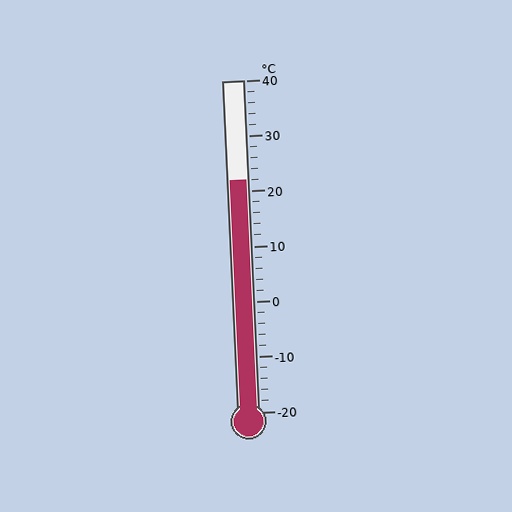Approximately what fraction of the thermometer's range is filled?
The thermometer is filled to approximately 70% of its range.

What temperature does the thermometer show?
The thermometer shows approximately 22°C.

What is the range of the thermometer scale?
The thermometer scale ranges from -20°C to 40°C.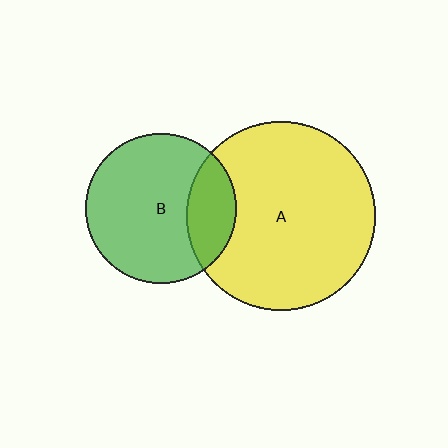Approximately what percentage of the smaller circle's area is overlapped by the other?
Approximately 25%.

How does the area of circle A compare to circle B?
Approximately 1.6 times.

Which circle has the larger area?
Circle A (yellow).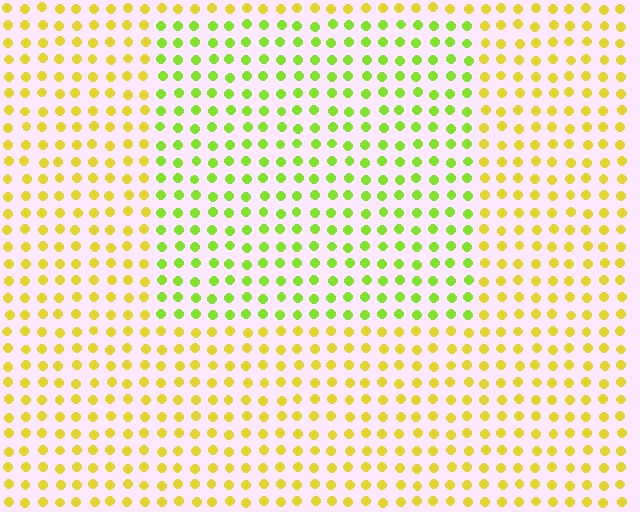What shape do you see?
I see a rectangle.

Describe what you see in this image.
The image is filled with small yellow elements in a uniform arrangement. A rectangle-shaped region is visible where the elements are tinted to a slightly different hue, forming a subtle color boundary.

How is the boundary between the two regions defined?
The boundary is defined purely by a slight shift in hue (about 37 degrees). Spacing, size, and orientation are identical on both sides.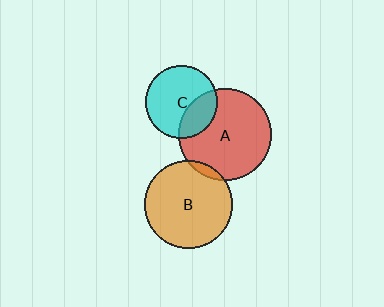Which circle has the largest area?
Circle A (red).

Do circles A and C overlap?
Yes.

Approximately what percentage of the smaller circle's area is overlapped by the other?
Approximately 30%.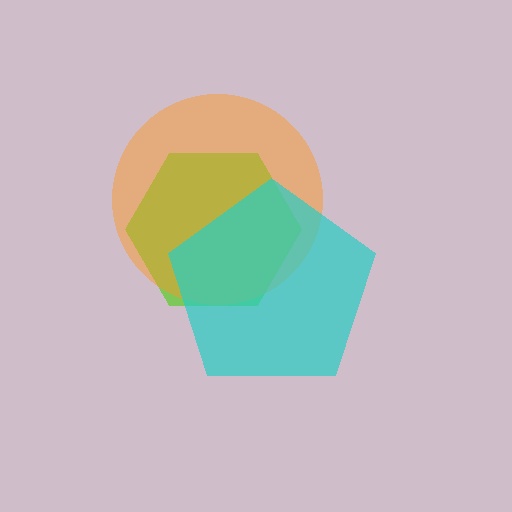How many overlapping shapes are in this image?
There are 3 overlapping shapes in the image.